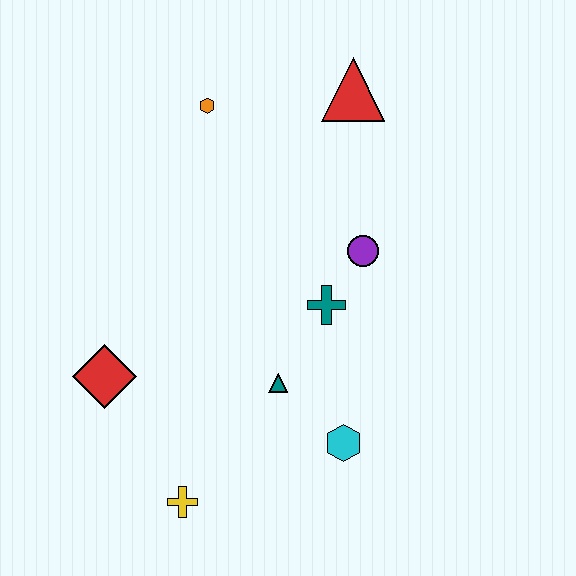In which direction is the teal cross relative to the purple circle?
The teal cross is below the purple circle.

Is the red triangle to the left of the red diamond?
No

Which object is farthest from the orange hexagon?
The yellow cross is farthest from the orange hexagon.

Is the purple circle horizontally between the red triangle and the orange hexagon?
No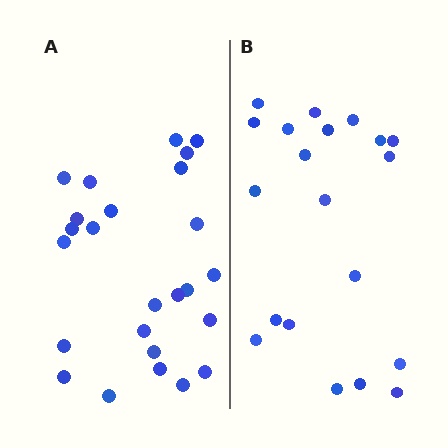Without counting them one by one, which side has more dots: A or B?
Region A (the left region) has more dots.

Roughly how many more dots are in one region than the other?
Region A has about 5 more dots than region B.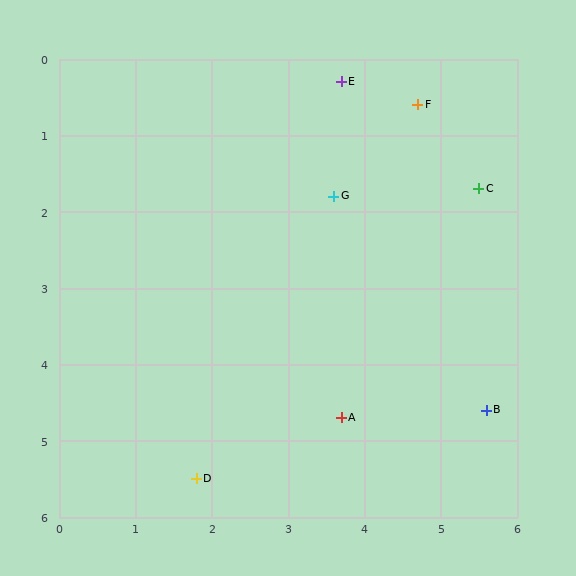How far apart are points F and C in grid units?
Points F and C are about 1.4 grid units apart.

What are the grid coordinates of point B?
Point B is at approximately (5.6, 4.6).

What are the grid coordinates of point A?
Point A is at approximately (3.7, 4.7).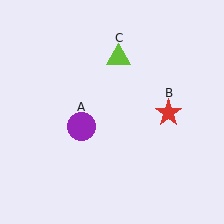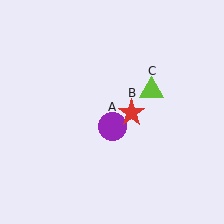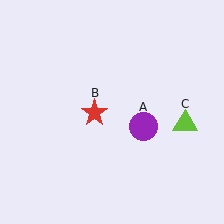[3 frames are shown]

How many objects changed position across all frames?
3 objects changed position: purple circle (object A), red star (object B), lime triangle (object C).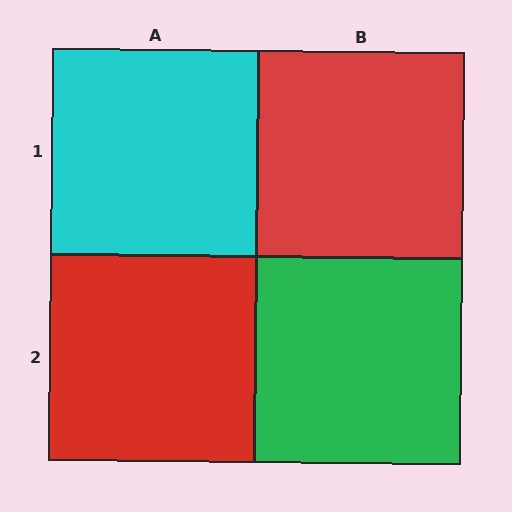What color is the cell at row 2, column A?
Red.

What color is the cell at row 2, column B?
Green.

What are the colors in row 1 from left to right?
Cyan, red.